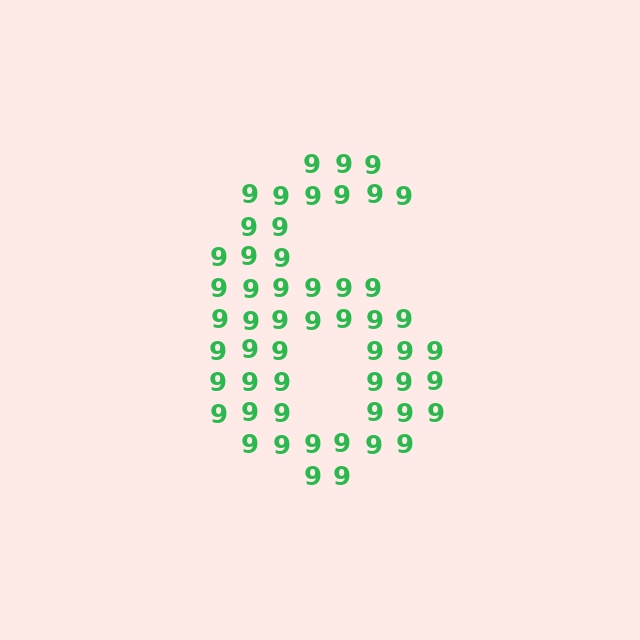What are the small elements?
The small elements are digit 9's.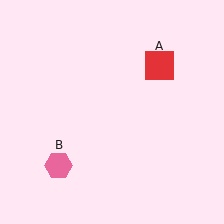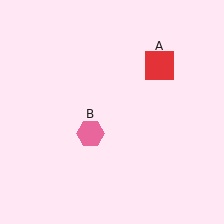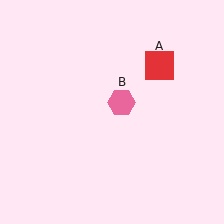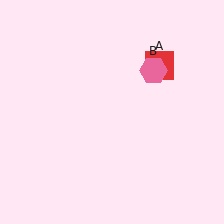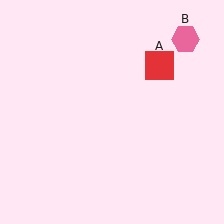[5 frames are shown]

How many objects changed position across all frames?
1 object changed position: pink hexagon (object B).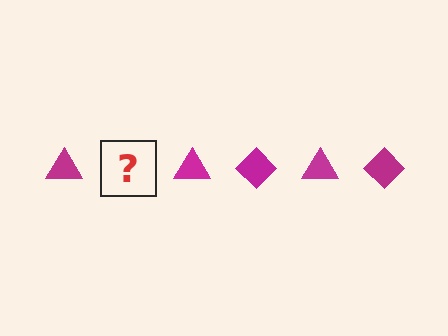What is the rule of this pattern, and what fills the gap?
The rule is that the pattern cycles through triangle, diamond shapes in magenta. The gap should be filled with a magenta diamond.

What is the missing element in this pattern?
The missing element is a magenta diamond.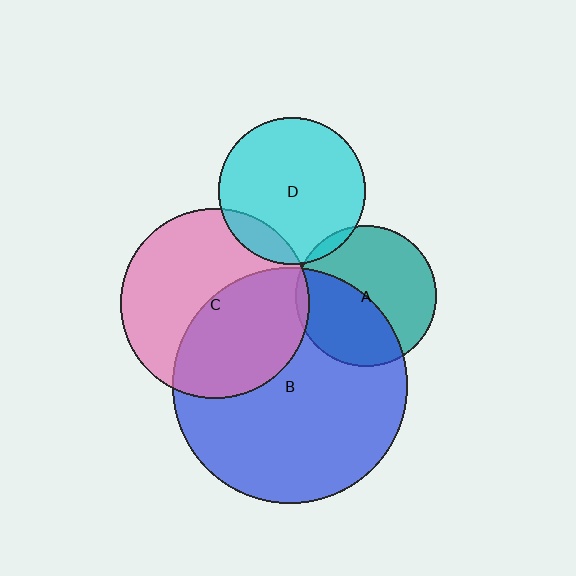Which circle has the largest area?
Circle B (blue).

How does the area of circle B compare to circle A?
Approximately 2.8 times.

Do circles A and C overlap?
Yes.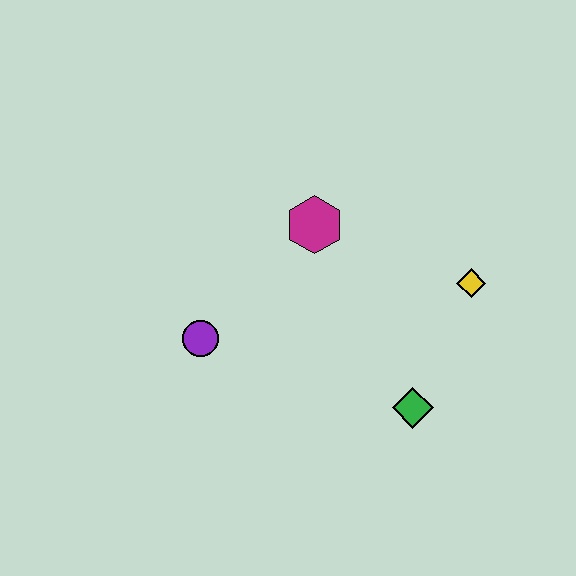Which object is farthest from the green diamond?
The purple circle is farthest from the green diamond.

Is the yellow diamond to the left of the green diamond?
No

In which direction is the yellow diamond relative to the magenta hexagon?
The yellow diamond is to the right of the magenta hexagon.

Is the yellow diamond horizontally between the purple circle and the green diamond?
No